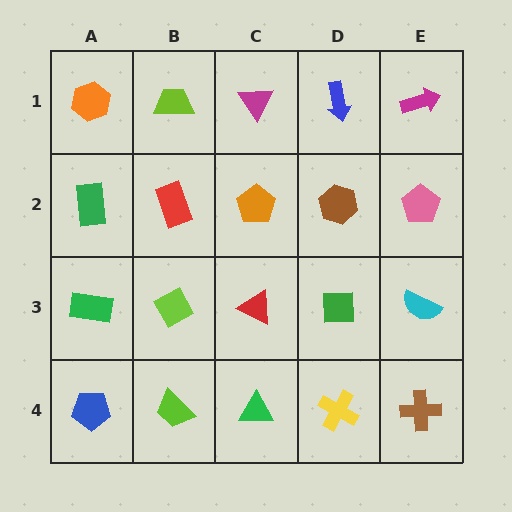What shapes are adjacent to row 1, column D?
A brown hexagon (row 2, column D), a magenta triangle (row 1, column C), a magenta arrow (row 1, column E).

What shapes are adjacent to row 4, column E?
A cyan semicircle (row 3, column E), a yellow cross (row 4, column D).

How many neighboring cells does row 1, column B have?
3.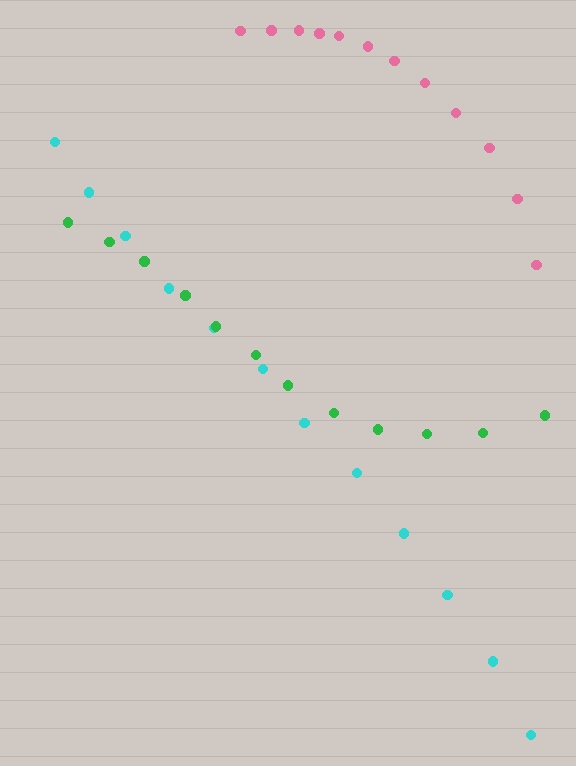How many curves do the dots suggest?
There are 3 distinct paths.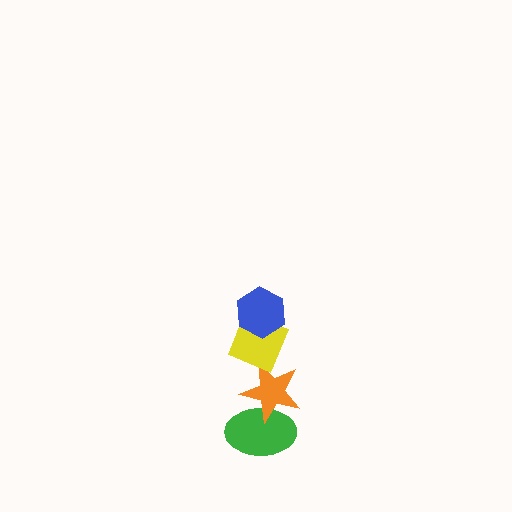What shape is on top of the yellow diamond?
The blue hexagon is on top of the yellow diamond.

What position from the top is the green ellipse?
The green ellipse is 4th from the top.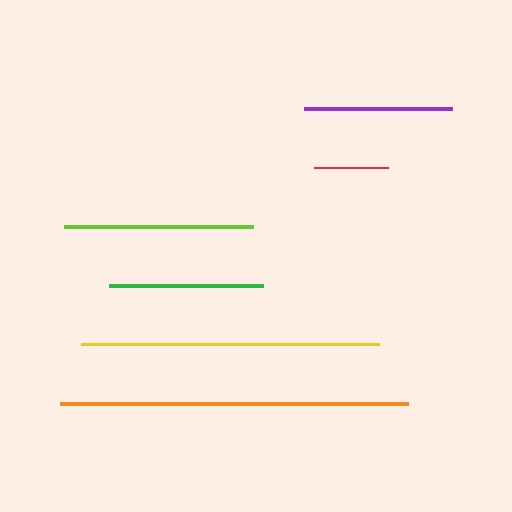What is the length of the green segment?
The green segment is approximately 153 pixels long.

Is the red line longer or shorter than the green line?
The green line is longer than the red line.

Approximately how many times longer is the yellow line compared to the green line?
The yellow line is approximately 1.9 times the length of the green line.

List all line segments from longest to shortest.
From longest to shortest: orange, yellow, lime, green, purple, red.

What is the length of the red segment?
The red segment is approximately 74 pixels long.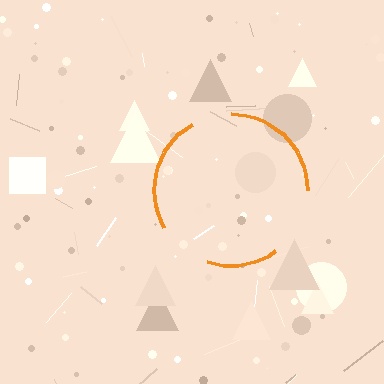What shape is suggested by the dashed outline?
The dashed outline suggests a circle.